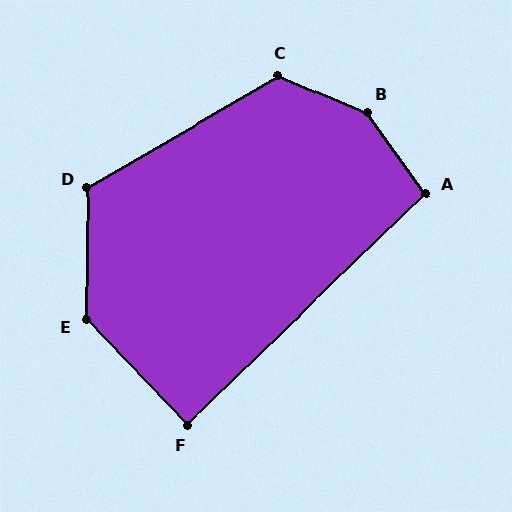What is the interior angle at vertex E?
Approximately 135 degrees (obtuse).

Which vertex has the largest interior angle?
B, at approximately 149 degrees.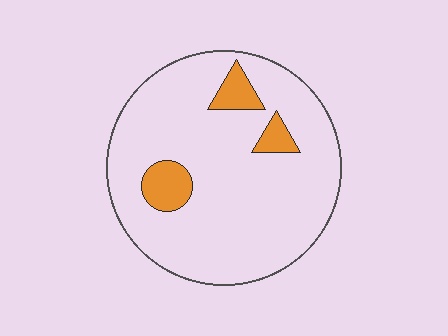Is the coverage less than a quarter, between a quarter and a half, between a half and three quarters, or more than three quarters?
Less than a quarter.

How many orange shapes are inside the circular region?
3.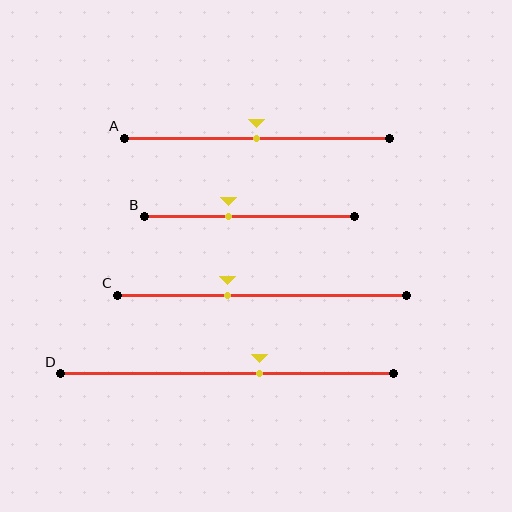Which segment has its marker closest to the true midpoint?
Segment A has its marker closest to the true midpoint.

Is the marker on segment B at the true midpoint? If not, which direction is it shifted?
No, the marker on segment B is shifted to the left by about 10% of the segment length.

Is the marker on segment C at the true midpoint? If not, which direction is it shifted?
No, the marker on segment C is shifted to the left by about 12% of the segment length.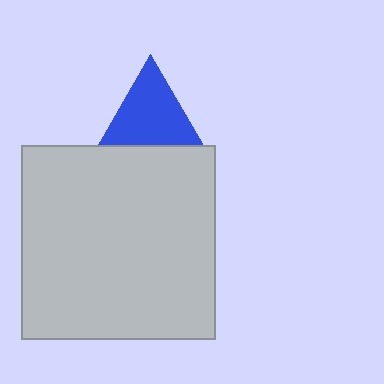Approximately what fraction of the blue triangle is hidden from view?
Roughly 30% of the blue triangle is hidden behind the light gray square.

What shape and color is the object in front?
The object in front is a light gray square.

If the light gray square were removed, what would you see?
You would see the complete blue triangle.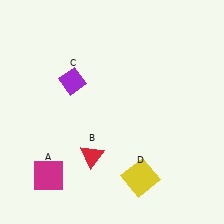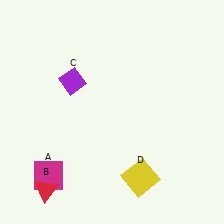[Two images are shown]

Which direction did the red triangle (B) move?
The red triangle (B) moved left.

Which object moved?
The red triangle (B) moved left.